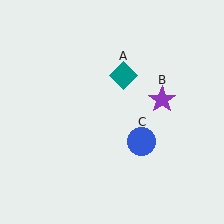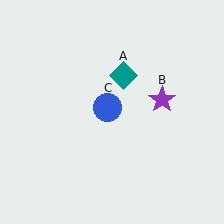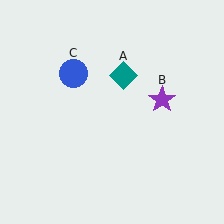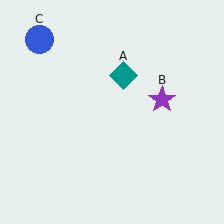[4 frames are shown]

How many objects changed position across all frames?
1 object changed position: blue circle (object C).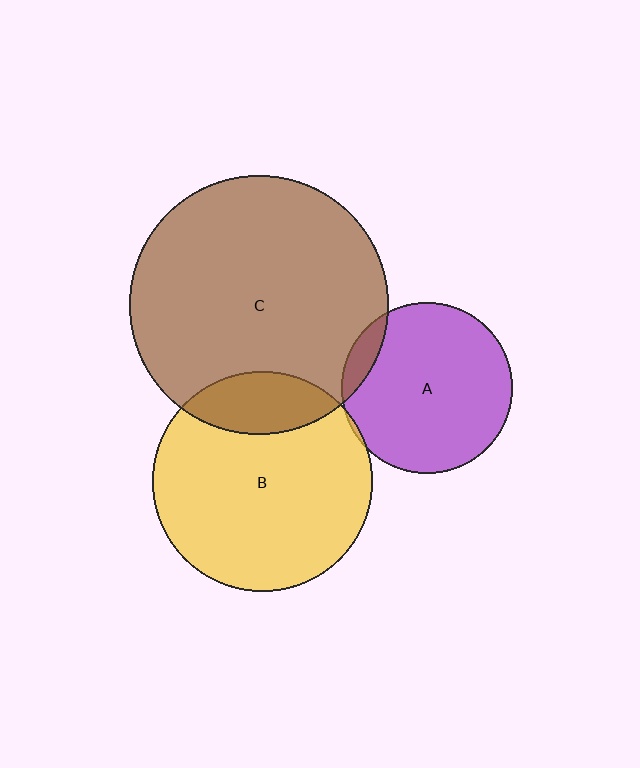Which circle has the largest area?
Circle C (brown).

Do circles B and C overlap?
Yes.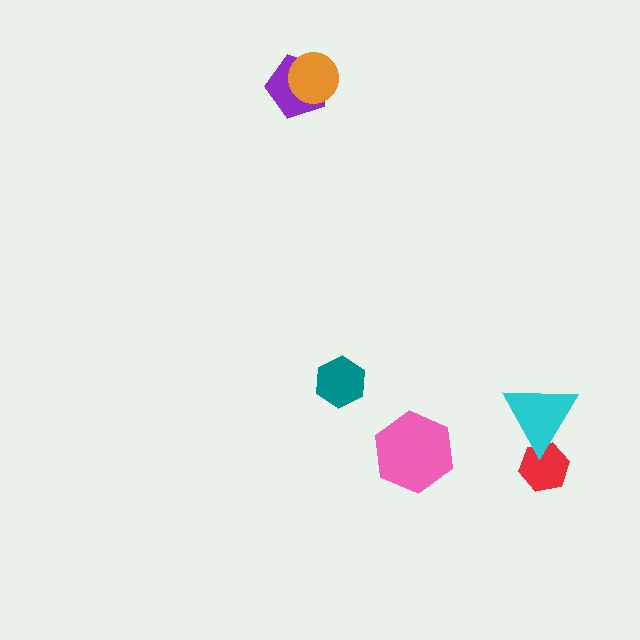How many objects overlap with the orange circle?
1 object overlaps with the orange circle.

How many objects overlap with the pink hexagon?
0 objects overlap with the pink hexagon.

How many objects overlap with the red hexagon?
1 object overlaps with the red hexagon.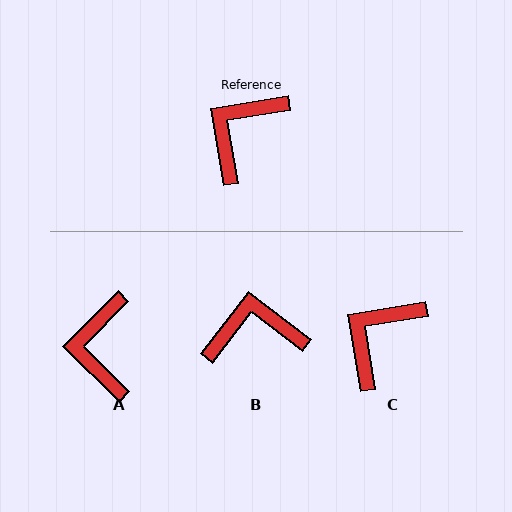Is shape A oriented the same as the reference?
No, it is off by about 36 degrees.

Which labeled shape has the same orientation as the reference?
C.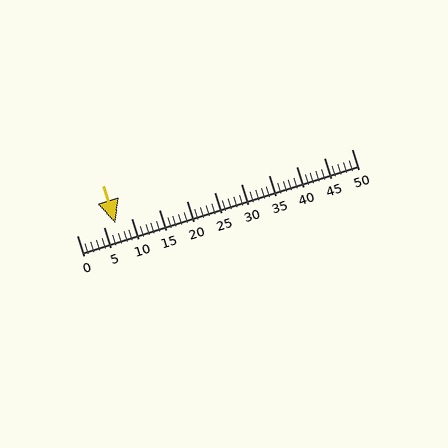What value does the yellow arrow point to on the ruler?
The yellow arrow points to approximately 7.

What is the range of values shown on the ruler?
The ruler shows values from 0 to 50.